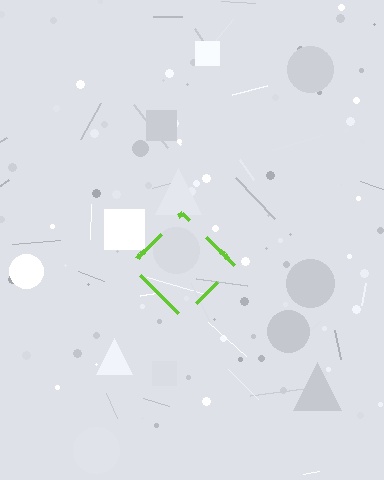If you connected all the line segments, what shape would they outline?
They would outline a diamond.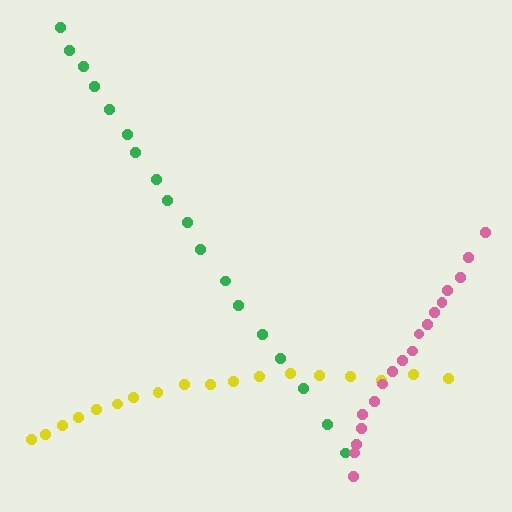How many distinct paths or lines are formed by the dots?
There are 3 distinct paths.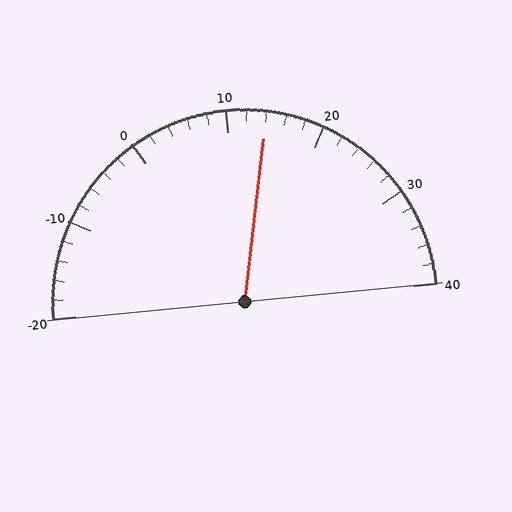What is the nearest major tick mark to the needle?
The nearest major tick mark is 10.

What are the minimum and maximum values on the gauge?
The gauge ranges from -20 to 40.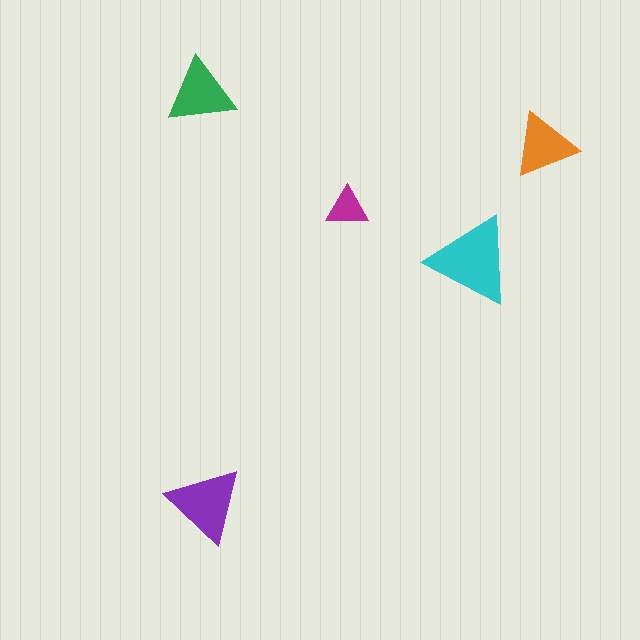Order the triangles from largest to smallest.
the cyan one, the purple one, the green one, the orange one, the magenta one.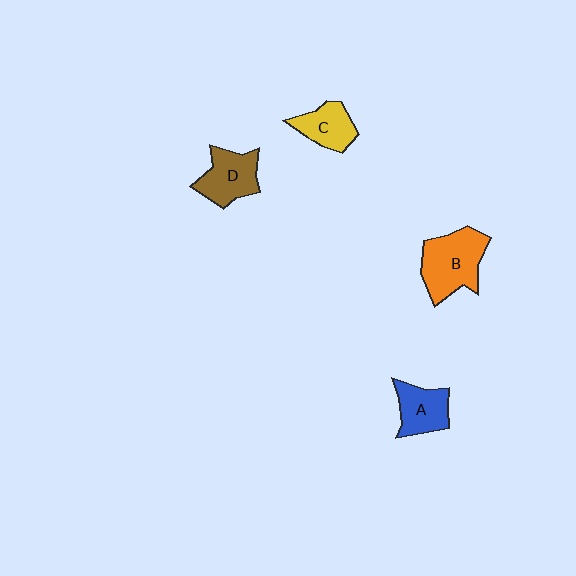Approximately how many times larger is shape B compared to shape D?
Approximately 1.3 times.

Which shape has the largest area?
Shape B (orange).